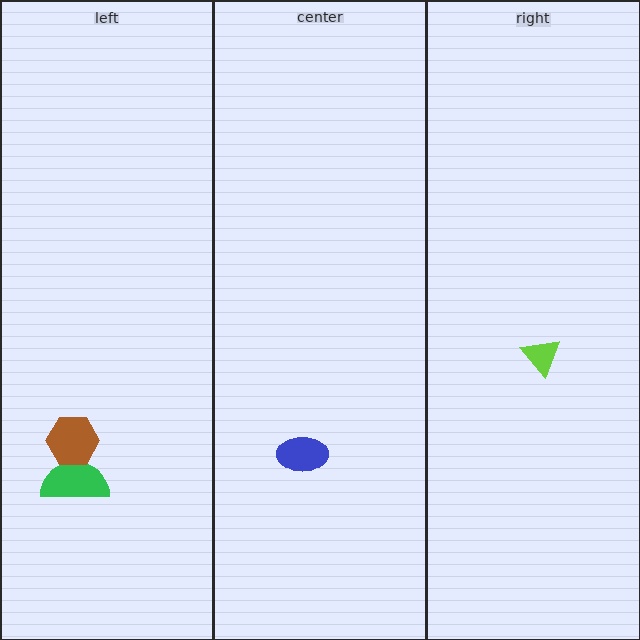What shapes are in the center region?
The blue ellipse.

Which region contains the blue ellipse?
The center region.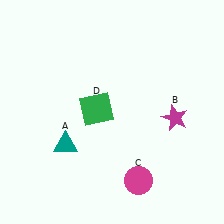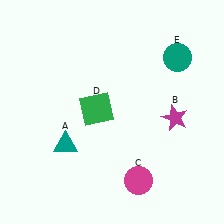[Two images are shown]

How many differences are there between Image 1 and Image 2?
There is 1 difference between the two images.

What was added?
A teal circle (E) was added in Image 2.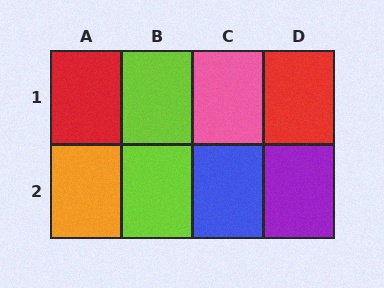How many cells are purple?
1 cell is purple.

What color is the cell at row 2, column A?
Orange.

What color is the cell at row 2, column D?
Purple.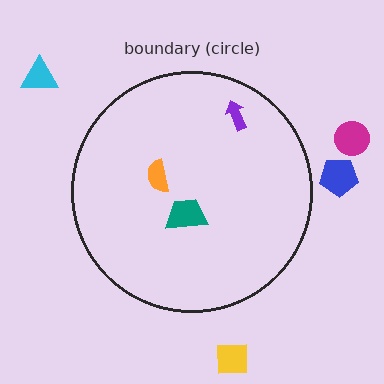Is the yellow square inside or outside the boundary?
Outside.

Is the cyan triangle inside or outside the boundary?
Outside.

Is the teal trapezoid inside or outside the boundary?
Inside.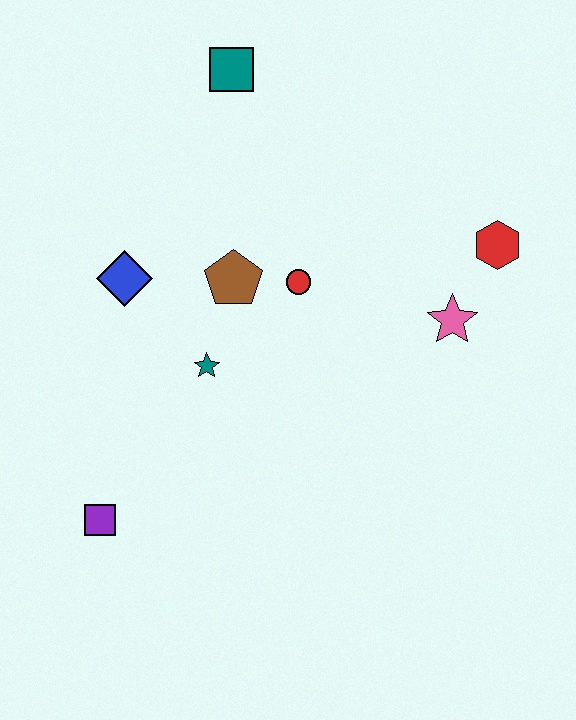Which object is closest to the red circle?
The brown pentagon is closest to the red circle.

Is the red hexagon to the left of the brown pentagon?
No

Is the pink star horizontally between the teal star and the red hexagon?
Yes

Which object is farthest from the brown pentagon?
The purple square is farthest from the brown pentagon.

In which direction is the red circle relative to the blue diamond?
The red circle is to the right of the blue diamond.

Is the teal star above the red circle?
No